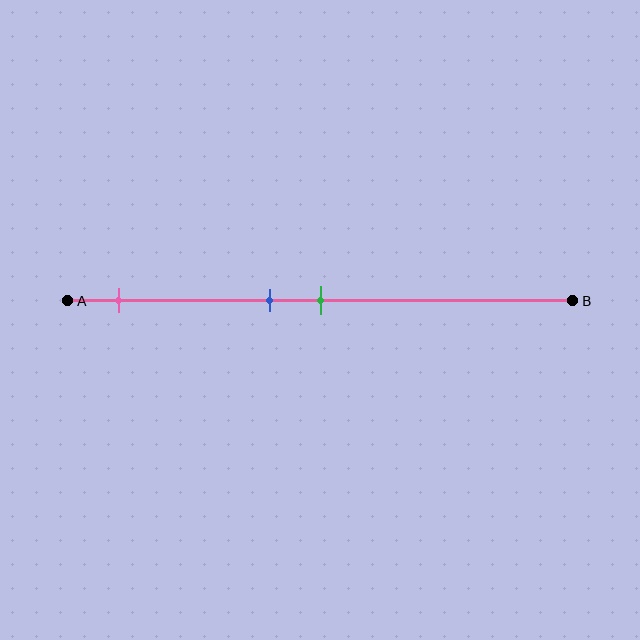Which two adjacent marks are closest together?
The blue and green marks are the closest adjacent pair.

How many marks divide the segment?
There are 3 marks dividing the segment.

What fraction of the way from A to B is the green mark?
The green mark is approximately 50% (0.5) of the way from A to B.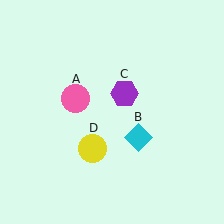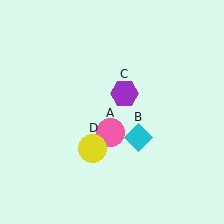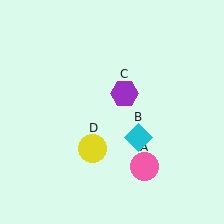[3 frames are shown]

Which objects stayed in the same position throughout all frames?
Cyan diamond (object B) and purple hexagon (object C) and yellow circle (object D) remained stationary.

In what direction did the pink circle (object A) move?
The pink circle (object A) moved down and to the right.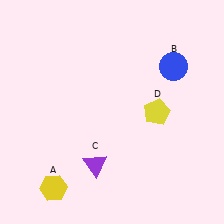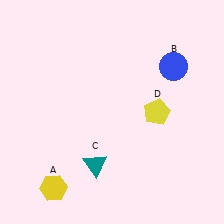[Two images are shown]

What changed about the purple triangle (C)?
In Image 1, C is purple. In Image 2, it changed to teal.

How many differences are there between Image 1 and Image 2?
There is 1 difference between the two images.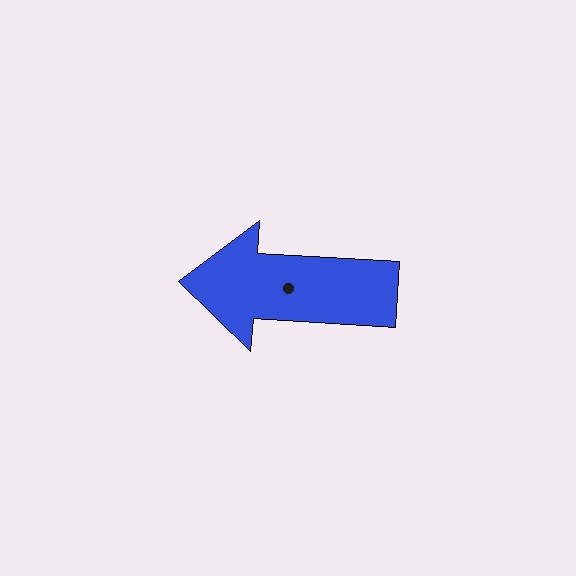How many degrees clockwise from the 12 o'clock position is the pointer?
Approximately 274 degrees.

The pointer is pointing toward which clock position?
Roughly 9 o'clock.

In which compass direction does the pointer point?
West.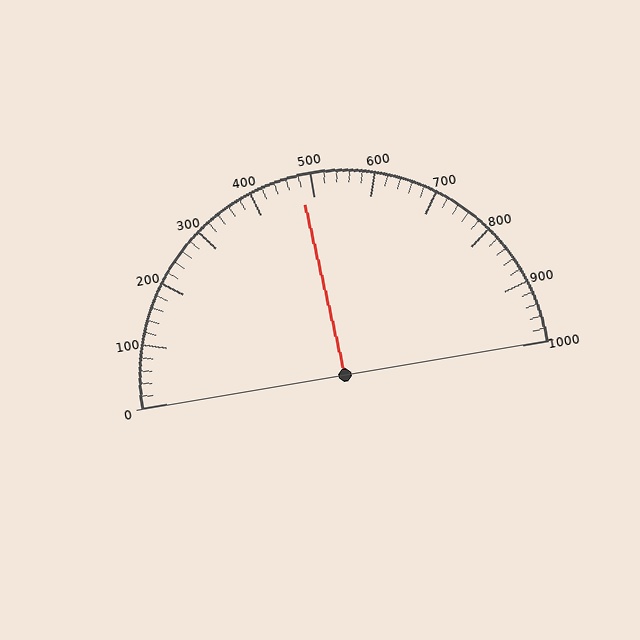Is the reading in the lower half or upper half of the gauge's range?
The reading is in the lower half of the range (0 to 1000).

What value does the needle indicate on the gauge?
The needle indicates approximately 480.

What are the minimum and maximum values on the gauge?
The gauge ranges from 0 to 1000.